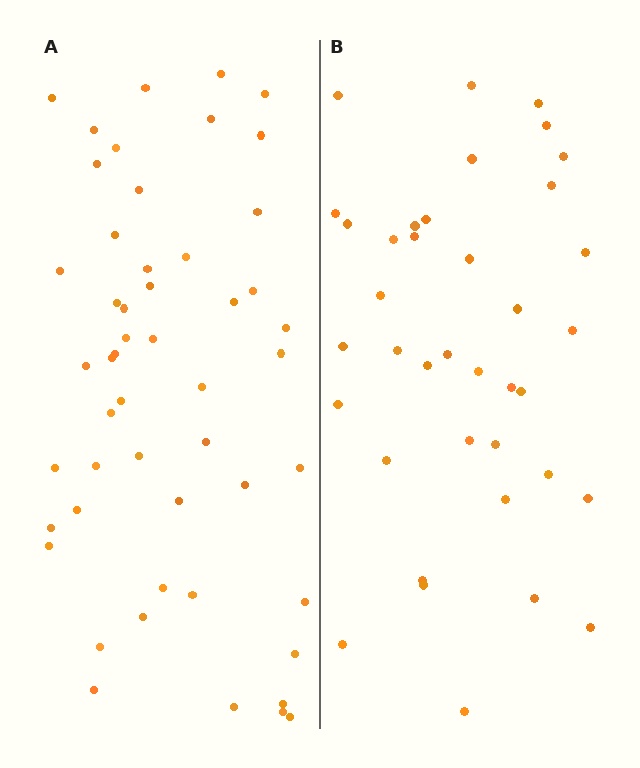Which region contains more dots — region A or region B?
Region A (the left region) has more dots.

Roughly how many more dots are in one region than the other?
Region A has approximately 15 more dots than region B.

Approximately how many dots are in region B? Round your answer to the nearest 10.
About 40 dots. (The exact count is 38, which rounds to 40.)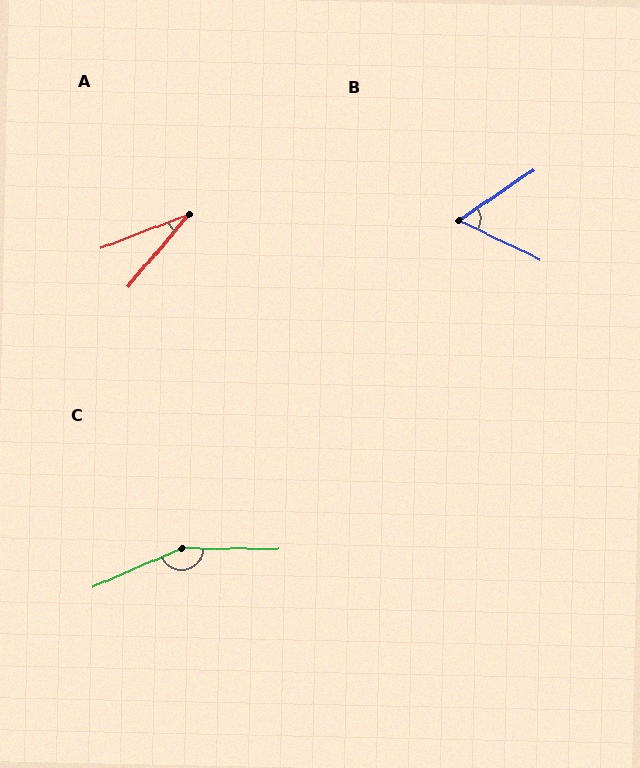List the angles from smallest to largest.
A (29°), B (60°), C (156°).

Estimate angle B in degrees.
Approximately 60 degrees.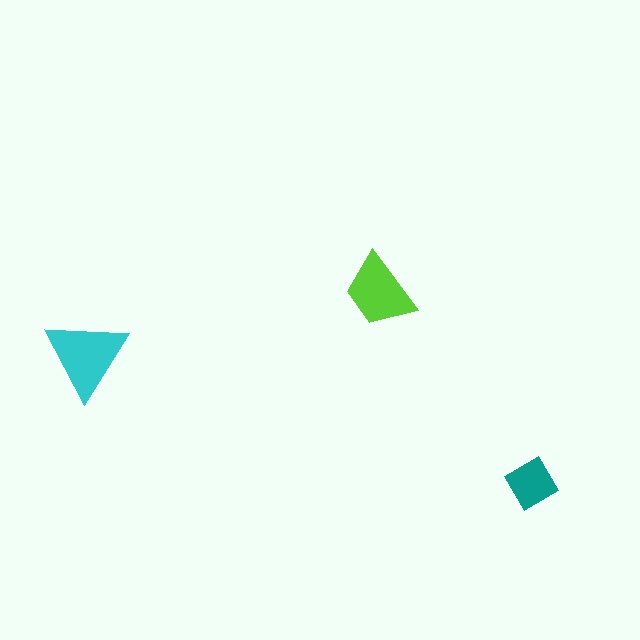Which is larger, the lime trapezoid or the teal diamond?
The lime trapezoid.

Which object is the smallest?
The teal diamond.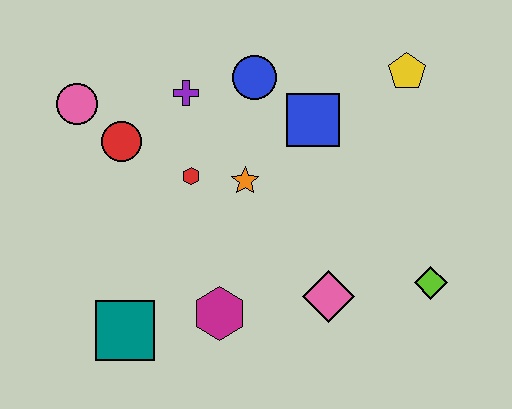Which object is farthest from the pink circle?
The lime diamond is farthest from the pink circle.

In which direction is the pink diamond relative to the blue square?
The pink diamond is below the blue square.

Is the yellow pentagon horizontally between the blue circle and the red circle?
No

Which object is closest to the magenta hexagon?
The teal square is closest to the magenta hexagon.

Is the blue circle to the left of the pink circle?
No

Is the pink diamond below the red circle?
Yes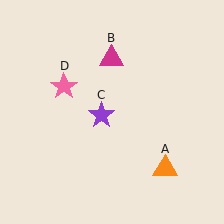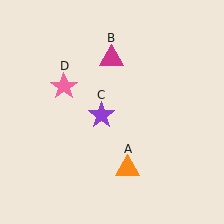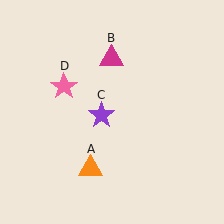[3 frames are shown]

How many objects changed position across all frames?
1 object changed position: orange triangle (object A).